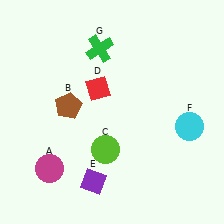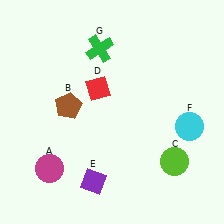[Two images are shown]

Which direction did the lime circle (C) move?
The lime circle (C) moved right.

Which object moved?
The lime circle (C) moved right.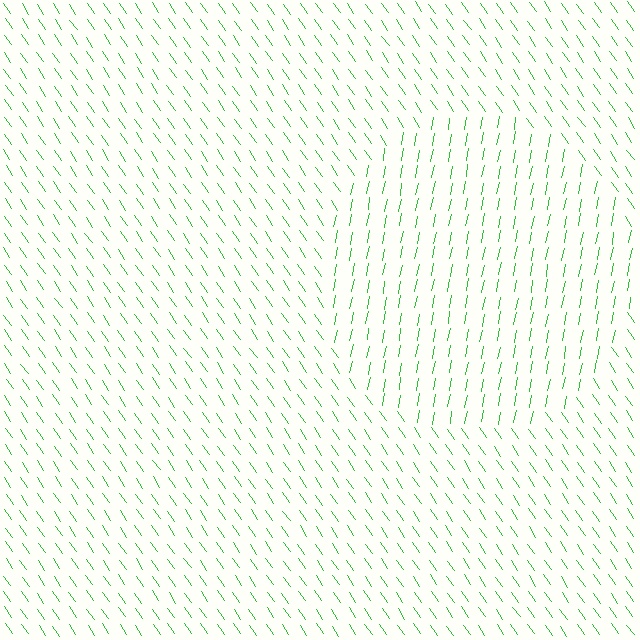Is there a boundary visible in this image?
Yes, there is a texture boundary formed by a change in line orientation.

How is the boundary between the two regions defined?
The boundary is defined purely by a change in line orientation (approximately 45 degrees difference). All lines are the same color and thickness.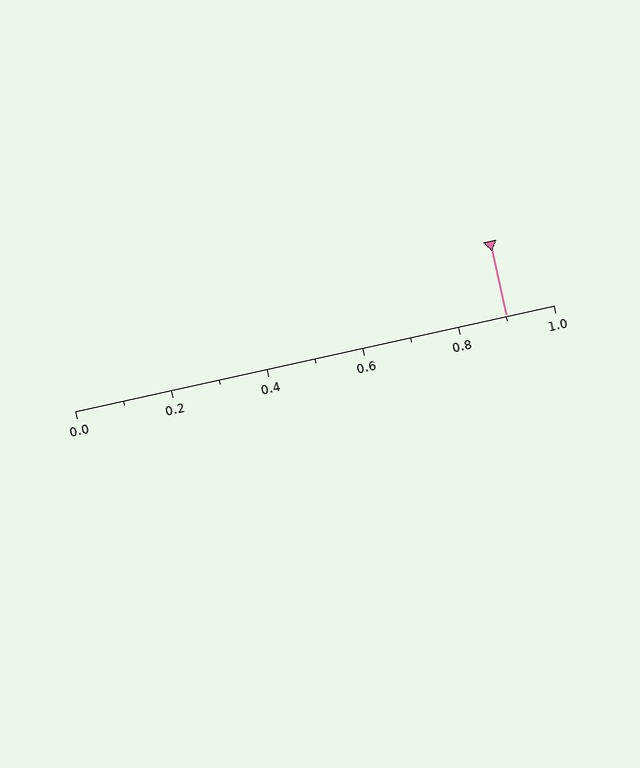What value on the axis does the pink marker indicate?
The marker indicates approximately 0.9.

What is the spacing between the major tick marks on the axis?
The major ticks are spaced 0.2 apart.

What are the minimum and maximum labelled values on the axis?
The axis runs from 0.0 to 1.0.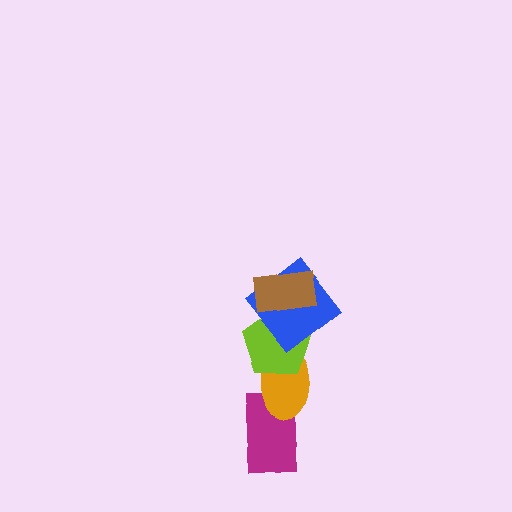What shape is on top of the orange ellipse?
The lime pentagon is on top of the orange ellipse.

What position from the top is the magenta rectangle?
The magenta rectangle is 5th from the top.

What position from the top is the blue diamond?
The blue diamond is 2nd from the top.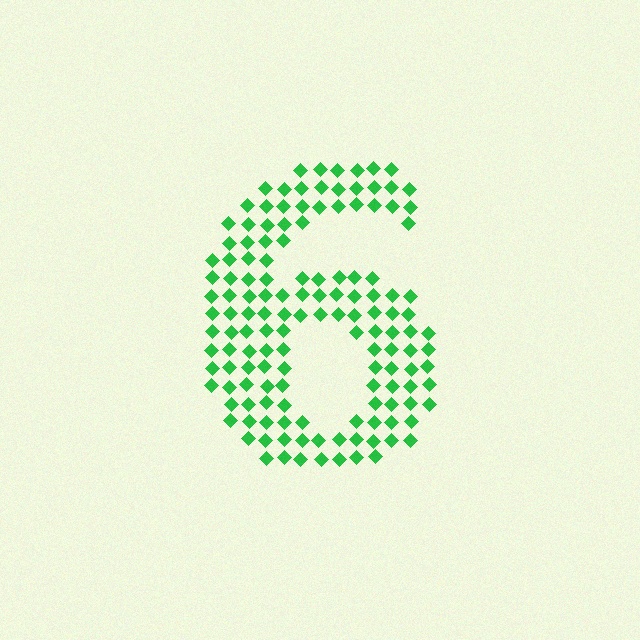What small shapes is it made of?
It is made of small diamonds.